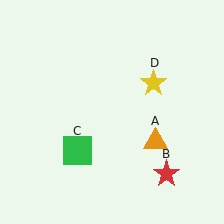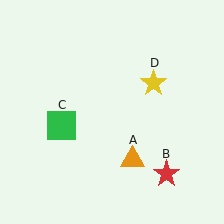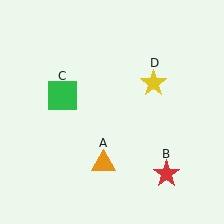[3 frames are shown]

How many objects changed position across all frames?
2 objects changed position: orange triangle (object A), green square (object C).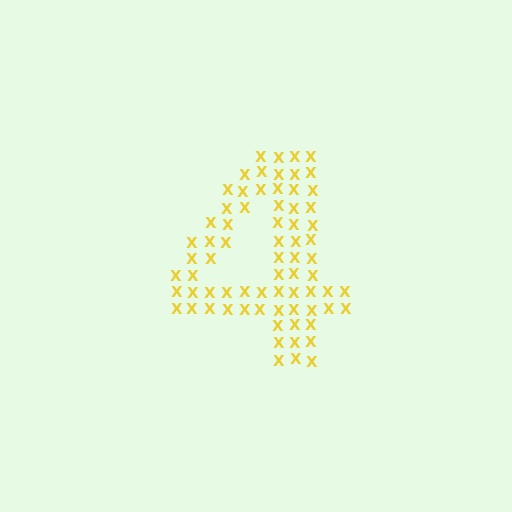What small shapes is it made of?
It is made of small letter X's.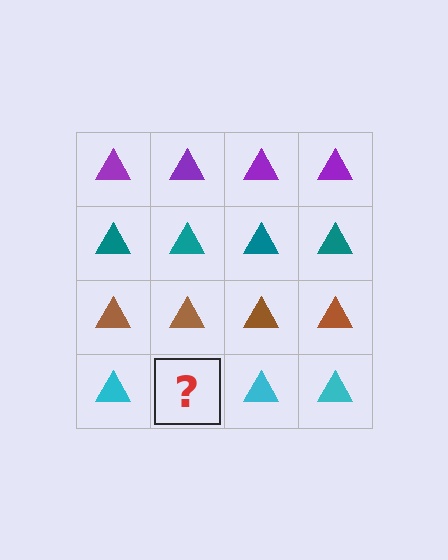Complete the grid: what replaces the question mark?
The question mark should be replaced with a cyan triangle.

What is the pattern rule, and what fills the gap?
The rule is that each row has a consistent color. The gap should be filled with a cyan triangle.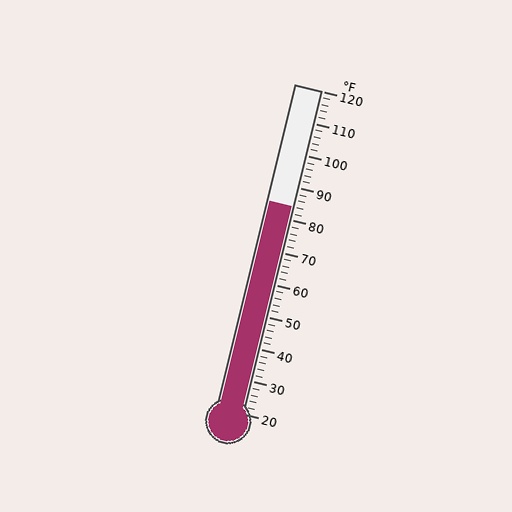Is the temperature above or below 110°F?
The temperature is below 110°F.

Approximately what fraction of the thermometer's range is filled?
The thermometer is filled to approximately 65% of its range.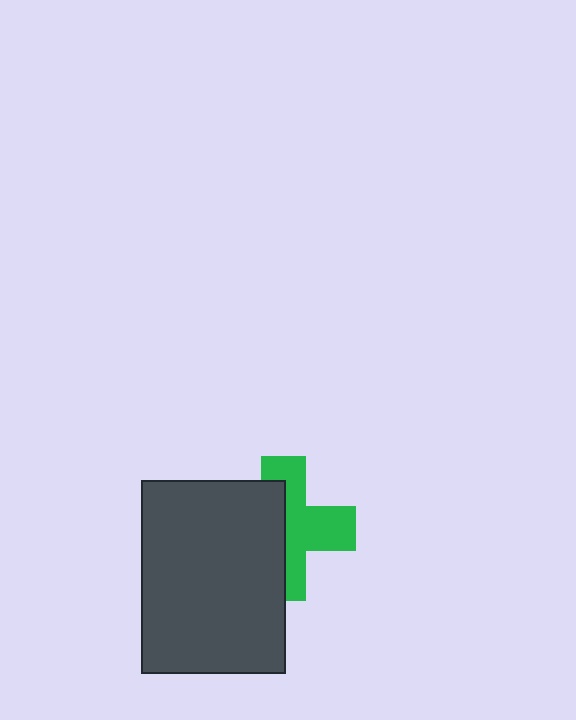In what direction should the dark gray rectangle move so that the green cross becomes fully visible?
The dark gray rectangle should move left. That is the shortest direction to clear the overlap and leave the green cross fully visible.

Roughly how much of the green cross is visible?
About half of it is visible (roughly 53%).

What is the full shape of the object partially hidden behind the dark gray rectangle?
The partially hidden object is a green cross.